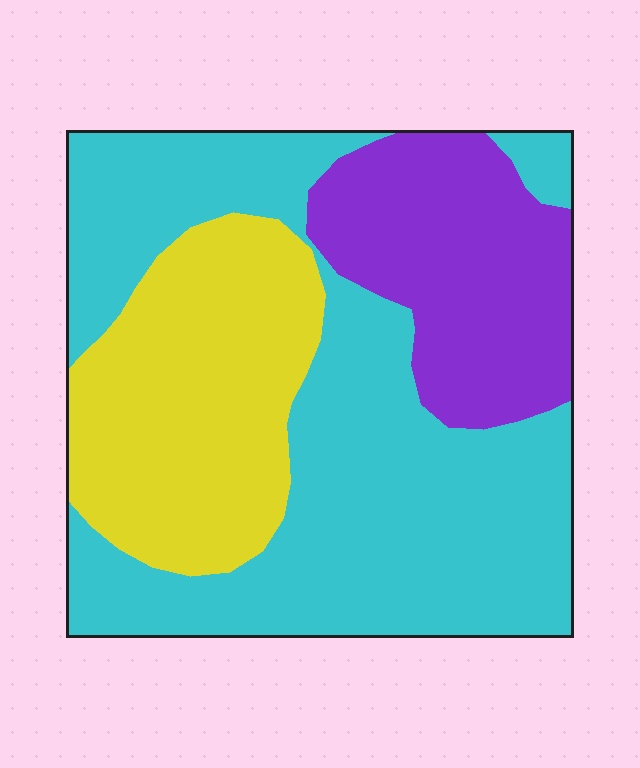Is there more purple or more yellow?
Yellow.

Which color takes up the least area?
Purple, at roughly 20%.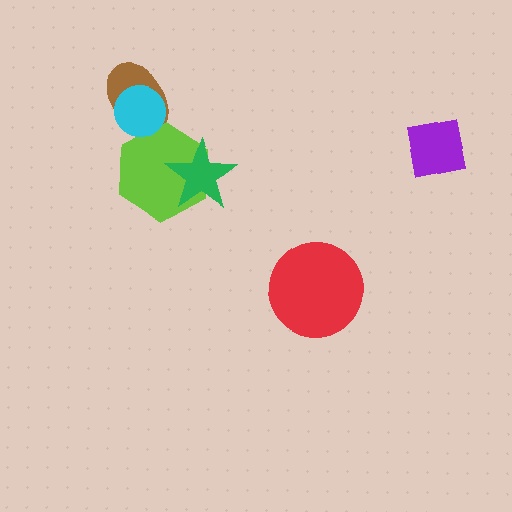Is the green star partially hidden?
No, no other shape covers it.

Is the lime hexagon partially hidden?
Yes, it is partially covered by another shape.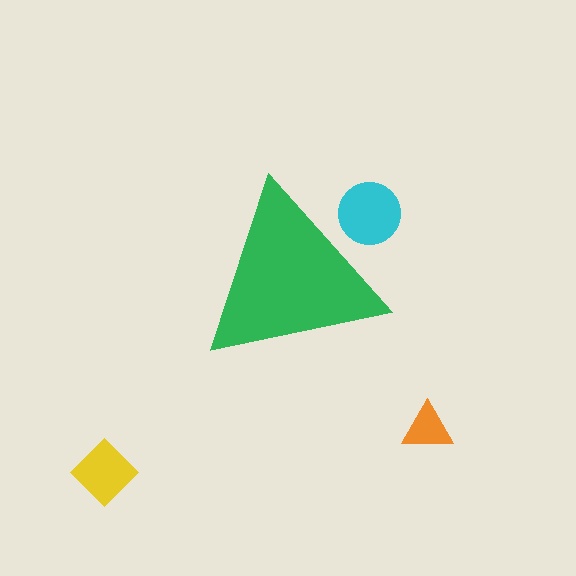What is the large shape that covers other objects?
A green triangle.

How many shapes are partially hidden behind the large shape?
1 shape is partially hidden.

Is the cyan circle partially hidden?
Yes, the cyan circle is partially hidden behind the green triangle.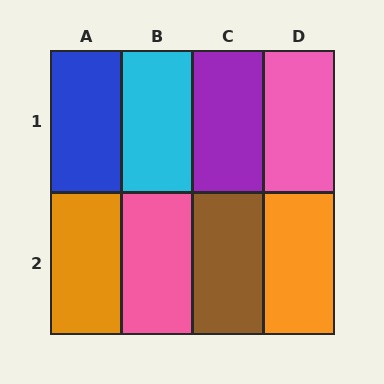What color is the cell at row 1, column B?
Cyan.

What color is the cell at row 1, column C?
Purple.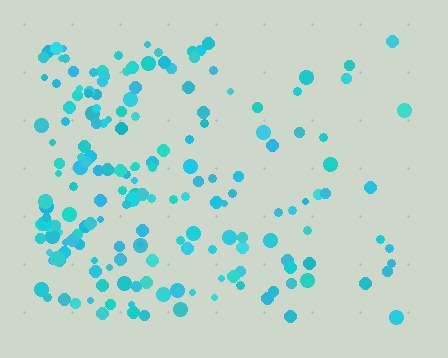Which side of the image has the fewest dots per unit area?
The right.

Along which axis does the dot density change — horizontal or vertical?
Horizontal.